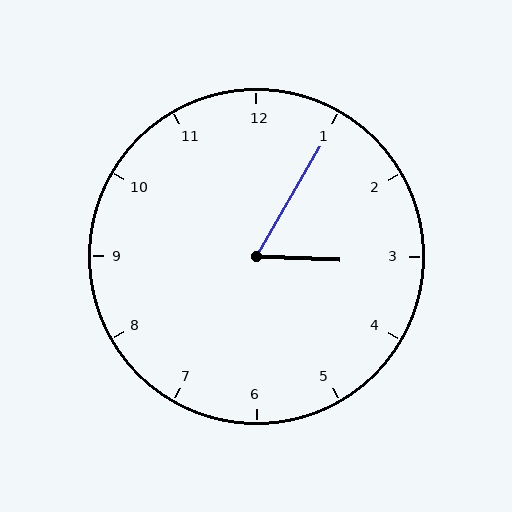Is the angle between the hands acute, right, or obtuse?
It is acute.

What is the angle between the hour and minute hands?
Approximately 62 degrees.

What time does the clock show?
3:05.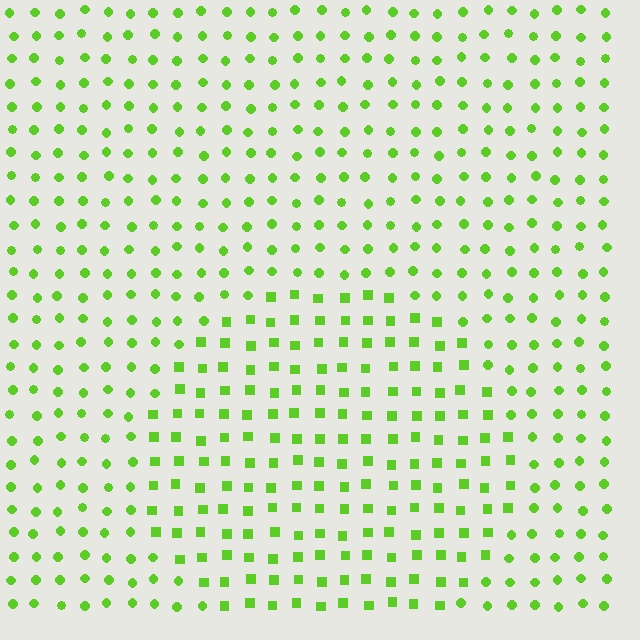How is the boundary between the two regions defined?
The boundary is defined by a change in element shape: squares inside vs. circles outside. All elements share the same color and spacing.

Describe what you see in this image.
The image is filled with small lime elements arranged in a uniform grid. A circle-shaped region contains squares, while the surrounding area contains circles. The boundary is defined purely by the change in element shape.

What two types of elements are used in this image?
The image uses squares inside the circle region and circles outside it.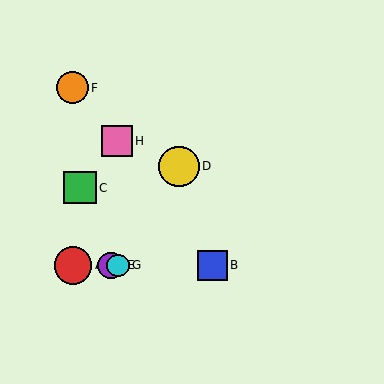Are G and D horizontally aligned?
No, G is at y≈265 and D is at y≈167.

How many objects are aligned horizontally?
4 objects (A, B, E, G) are aligned horizontally.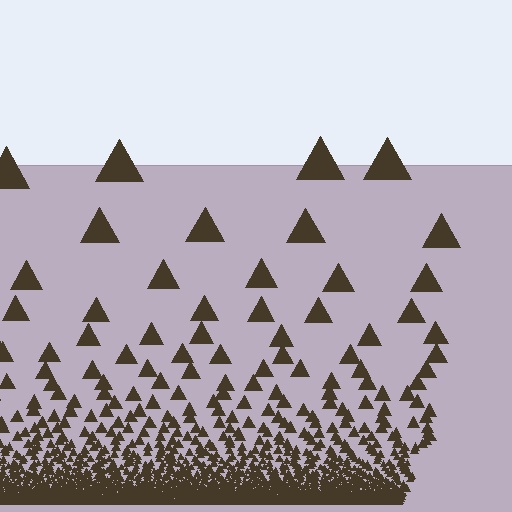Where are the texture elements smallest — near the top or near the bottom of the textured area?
Near the bottom.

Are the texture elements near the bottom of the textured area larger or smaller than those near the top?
Smaller. The gradient is inverted — elements near the bottom are smaller and denser.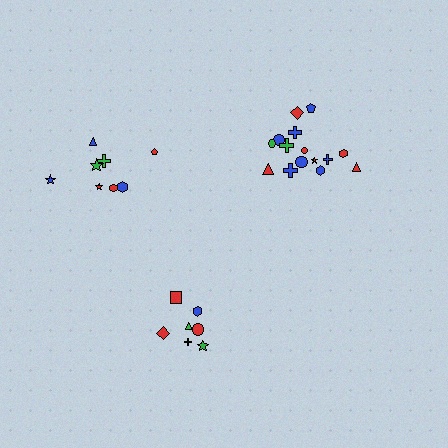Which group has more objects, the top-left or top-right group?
The top-right group.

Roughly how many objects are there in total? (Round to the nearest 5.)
Roughly 30 objects in total.